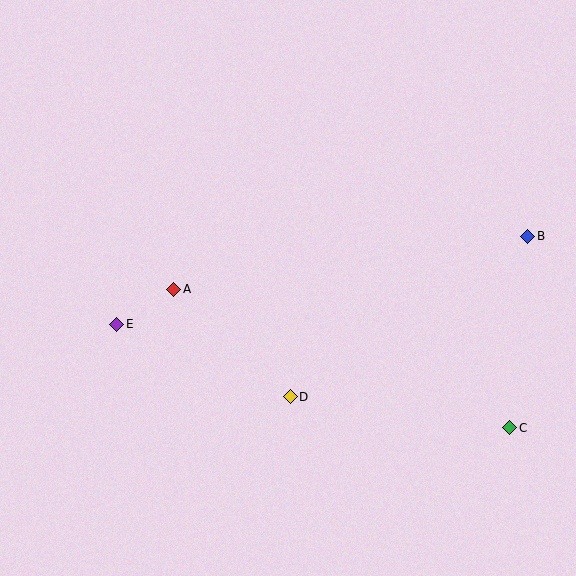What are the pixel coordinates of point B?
Point B is at (528, 236).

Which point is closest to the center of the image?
Point D at (290, 397) is closest to the center.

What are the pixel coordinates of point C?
Point C is at (510, 428).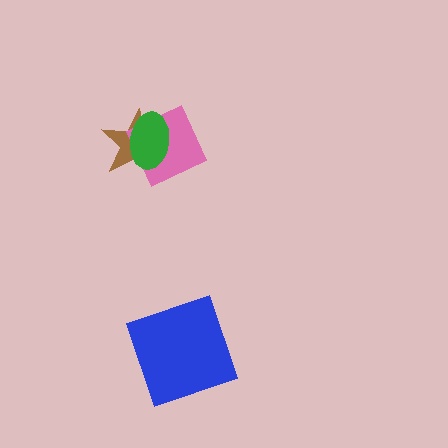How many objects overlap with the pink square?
2 objects overlap with the pink square.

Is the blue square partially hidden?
No, no other shape covers it.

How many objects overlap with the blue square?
0 objects overlap with the blue square.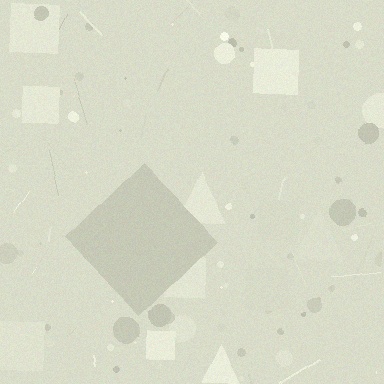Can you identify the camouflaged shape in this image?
The camouflaged shape is a diamond.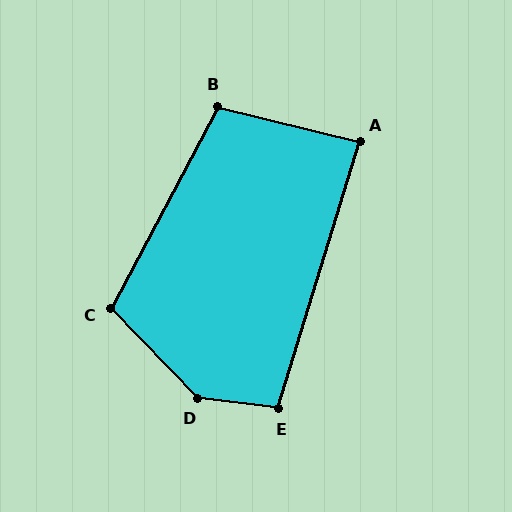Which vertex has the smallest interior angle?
A, at approximately 87 degrees.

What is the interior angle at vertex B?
Approximately 104 degrees (obtuse).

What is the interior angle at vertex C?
Approximately 108 degrees (obtuse).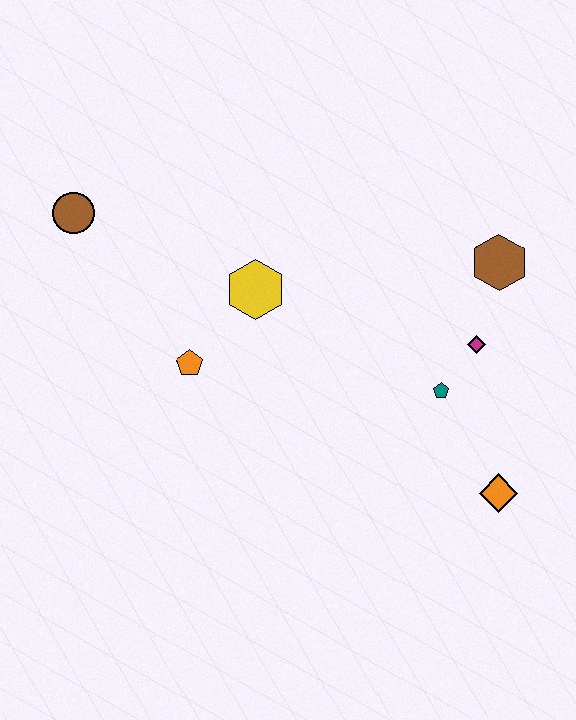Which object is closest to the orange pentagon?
The yellow hexagon is closest to the orange pentagon.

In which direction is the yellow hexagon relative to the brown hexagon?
The yellow hexagon is to the left of the brown hexagon.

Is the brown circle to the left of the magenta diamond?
Yes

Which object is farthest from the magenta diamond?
The brown circle is farthest from the magenta diamond.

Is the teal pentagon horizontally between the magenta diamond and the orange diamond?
No